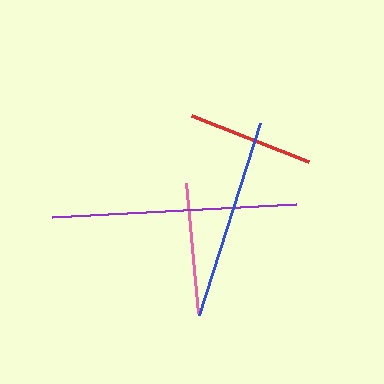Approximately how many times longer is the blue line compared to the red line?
The blue line is approximately 1.6 times the length of the red line.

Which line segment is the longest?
The purple line is the longest at approximately 244 pixels.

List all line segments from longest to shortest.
From longest to shortest: purple, blue, pink, red.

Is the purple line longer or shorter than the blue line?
The purple line is longer than the blue line.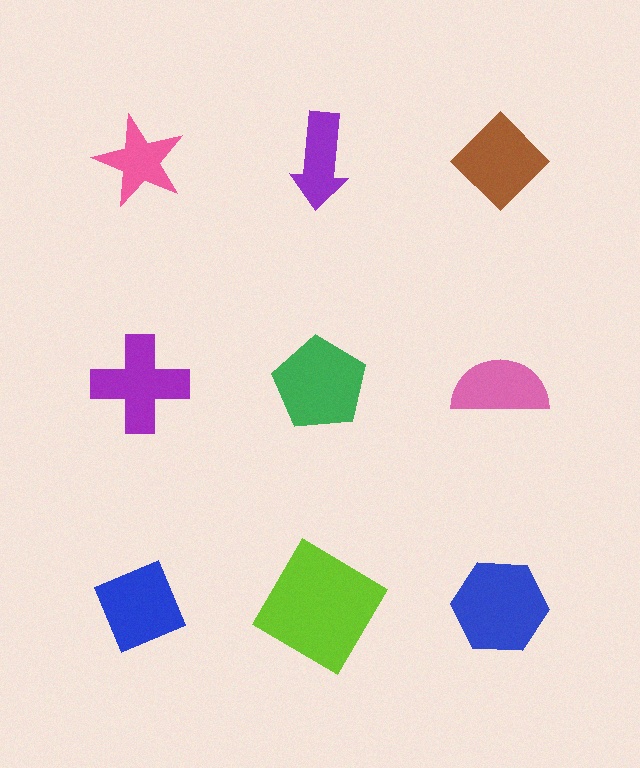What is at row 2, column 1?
A purple cross.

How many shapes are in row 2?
3 shapes.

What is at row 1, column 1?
A pink star.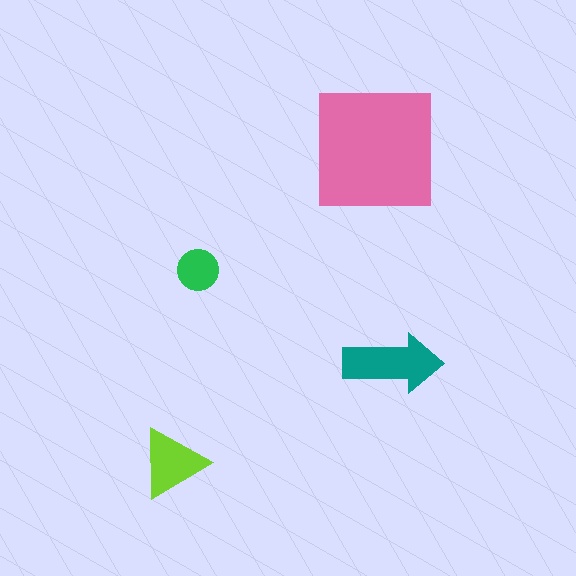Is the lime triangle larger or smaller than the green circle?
Larger.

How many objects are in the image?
There are 4 objects in the image.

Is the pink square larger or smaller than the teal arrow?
Larger.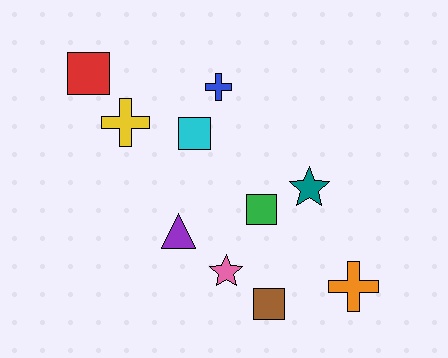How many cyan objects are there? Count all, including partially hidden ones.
There is 1 cyan object.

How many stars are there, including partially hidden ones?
There are 2 stars.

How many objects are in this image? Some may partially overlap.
There are 10 objects.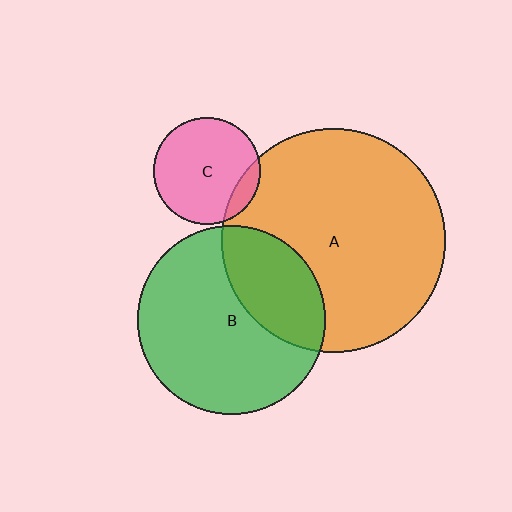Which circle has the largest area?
Circle A (orange).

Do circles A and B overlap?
Yes.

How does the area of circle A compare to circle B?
Approximately 1.4 times.